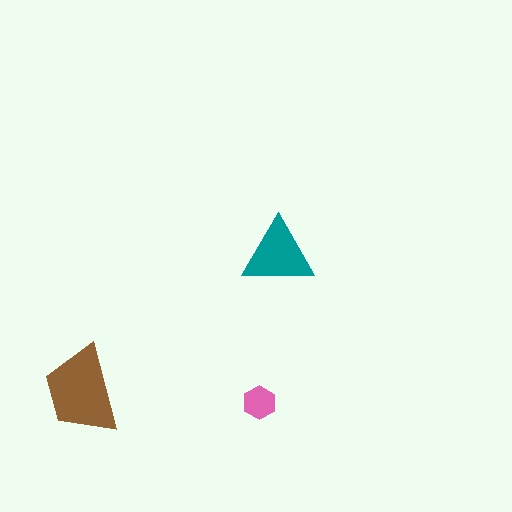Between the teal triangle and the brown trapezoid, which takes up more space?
The brown trapezoid.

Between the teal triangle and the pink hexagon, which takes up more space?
The teal triangle.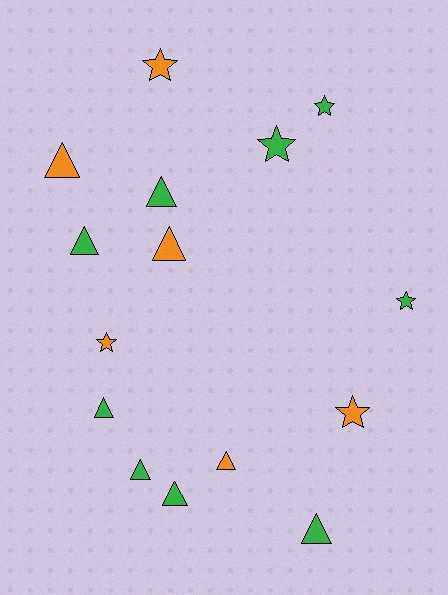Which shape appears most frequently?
Triangle, with 9 objects.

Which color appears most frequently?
Green, with 9 objects.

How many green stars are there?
There are 3 green stars.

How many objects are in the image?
There are 15 objects.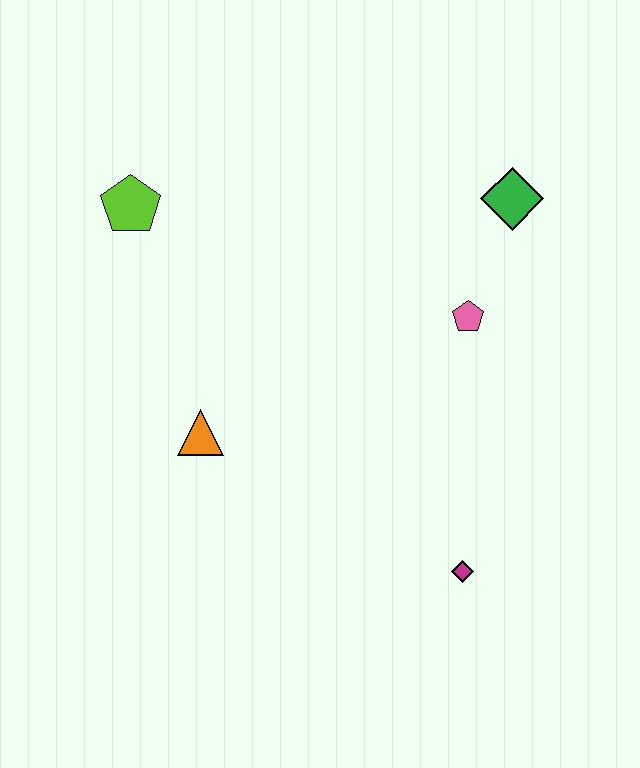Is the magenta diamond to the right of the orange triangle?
Yes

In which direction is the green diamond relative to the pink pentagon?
The green diamond is above the pink pentagon.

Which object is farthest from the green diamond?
The orange triangle is farthest from the green diamond.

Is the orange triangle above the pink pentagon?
No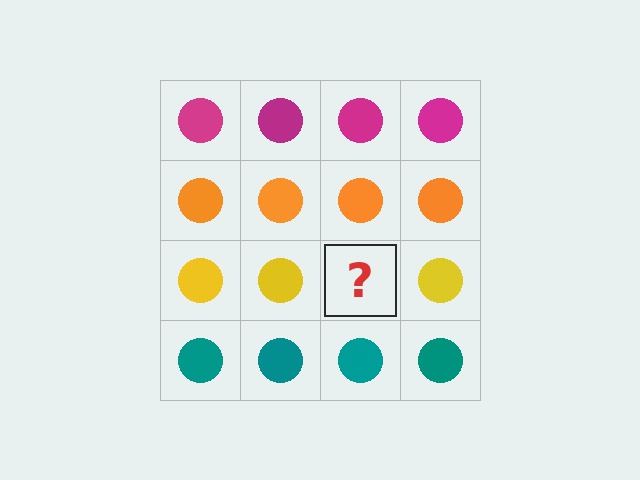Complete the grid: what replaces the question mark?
The question mark should be replaced with a yellow circle.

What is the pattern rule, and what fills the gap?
The rule is that each row has a consistent color. The gap should be filled with a yellow circle.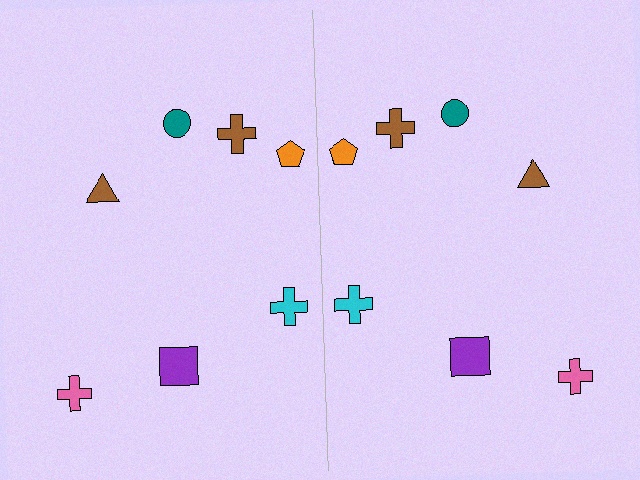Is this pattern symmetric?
Yes, this pattern has bilateral (reflection) symmetry.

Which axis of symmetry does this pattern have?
The pattern has a vertical axis of symmetry running through the center of the image.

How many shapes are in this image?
There are 14 shapes in this image.